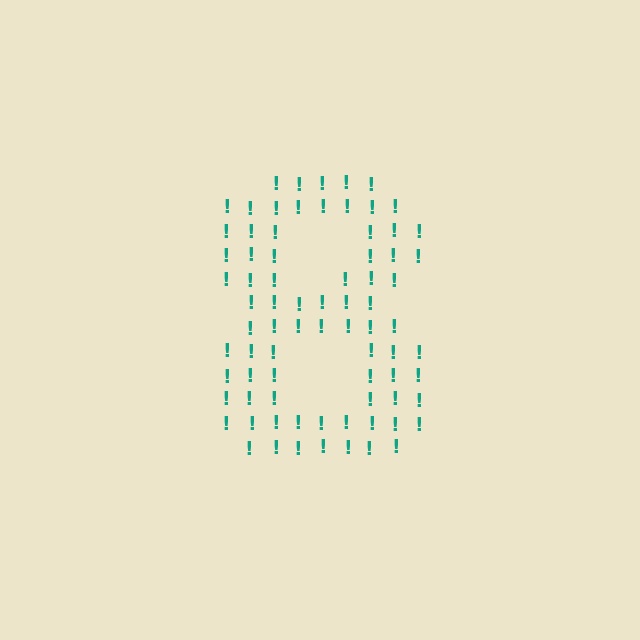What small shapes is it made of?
It is made of small exclamation marks.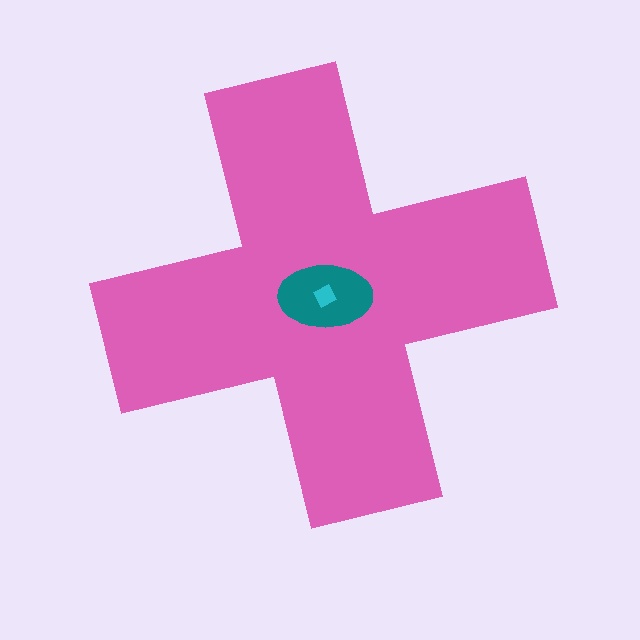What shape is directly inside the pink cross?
The teal ellipse.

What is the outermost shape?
The pink cross.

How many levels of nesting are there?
3.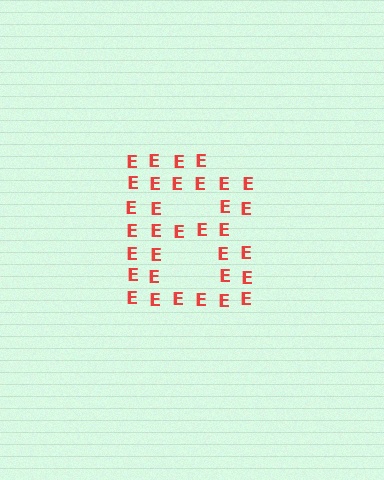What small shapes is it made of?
It is made of small letter E's.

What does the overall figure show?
The overall figure shows the letter B.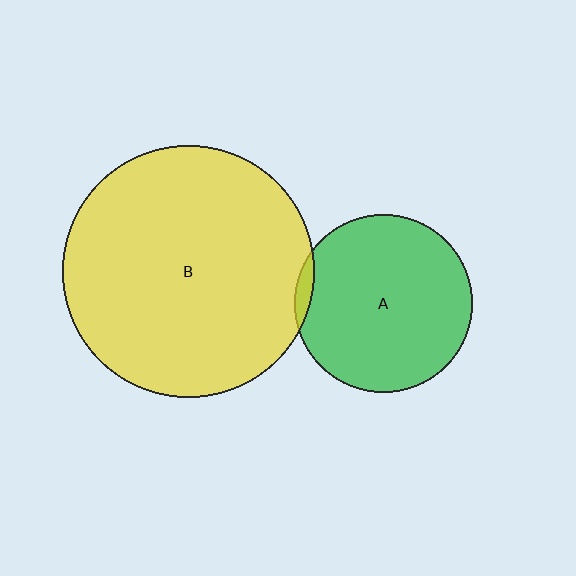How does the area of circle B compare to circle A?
Approximately 2.0 times.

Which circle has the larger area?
Circle B (yellow).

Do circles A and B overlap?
Yes.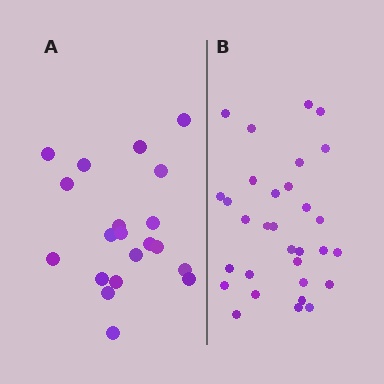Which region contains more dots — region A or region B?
Region B (the right region) has more dots.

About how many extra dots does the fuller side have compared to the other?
Region B has roughly 12 or so more dots than region A.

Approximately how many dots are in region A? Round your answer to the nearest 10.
About 20 dots.